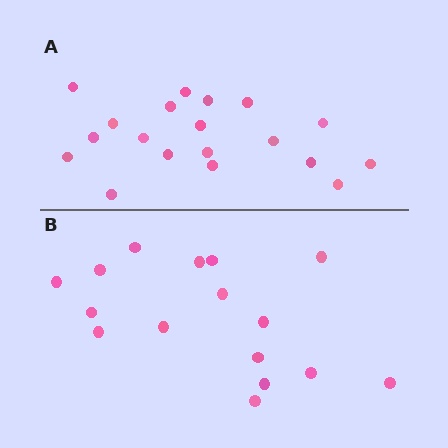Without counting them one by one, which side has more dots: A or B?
Region A (the top region) has more dots.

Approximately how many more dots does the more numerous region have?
Region A has just a few more — roughly 2 or 3 more dots than region B.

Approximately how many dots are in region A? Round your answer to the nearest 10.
About 20 dots. (The exact count is 19, which rounds to 20.)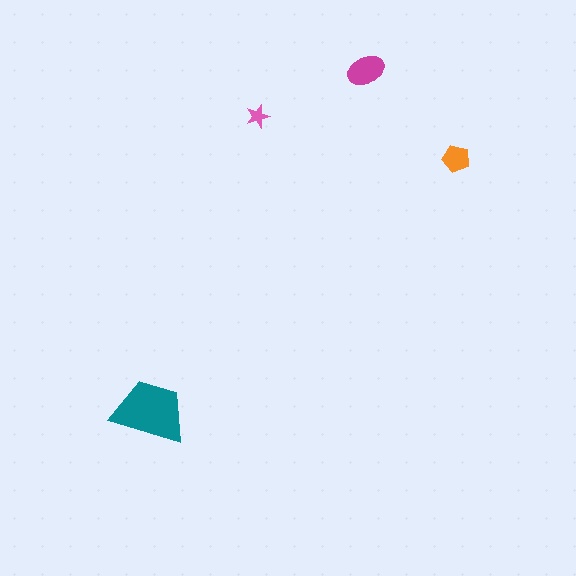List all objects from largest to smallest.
The teal trapezoid, the magenta ellipse, the orange pentagon, the pink star.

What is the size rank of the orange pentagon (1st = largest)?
3rd.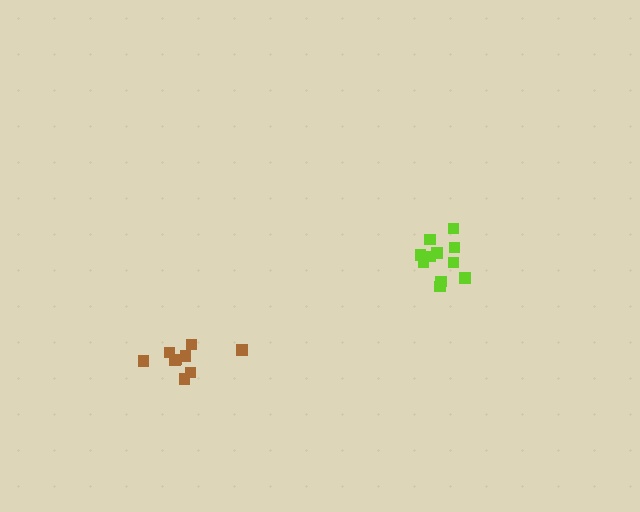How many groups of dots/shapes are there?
There are 2 groups.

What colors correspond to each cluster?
The clusters are colored: lime, brown.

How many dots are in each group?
Group 1: 11 dots, Group 2: 9 dots (20 total).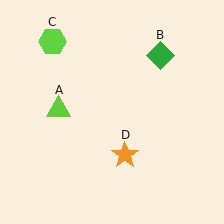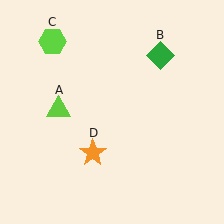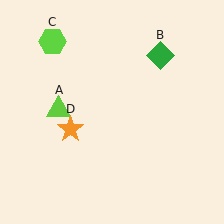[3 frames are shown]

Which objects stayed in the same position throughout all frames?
Lime triangle (object A) and green diamond (object B) and lime hexagon (object C) remained stationary.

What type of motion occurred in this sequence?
The orange star (object D) rotated clockwise around the center of the scene.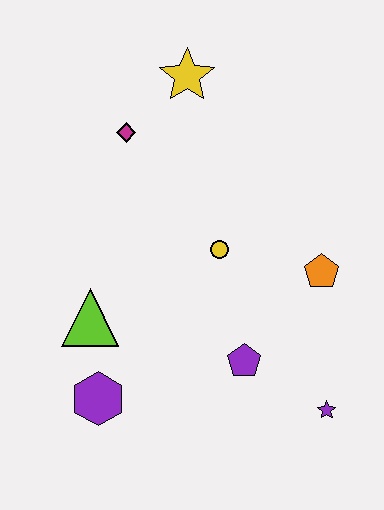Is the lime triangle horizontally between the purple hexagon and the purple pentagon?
No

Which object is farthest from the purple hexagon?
The yellow star is farthest from the purple hexagon.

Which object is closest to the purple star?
The purple pentagon is closest to the purple star.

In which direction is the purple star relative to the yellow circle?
The purple star is below the yellow circle.